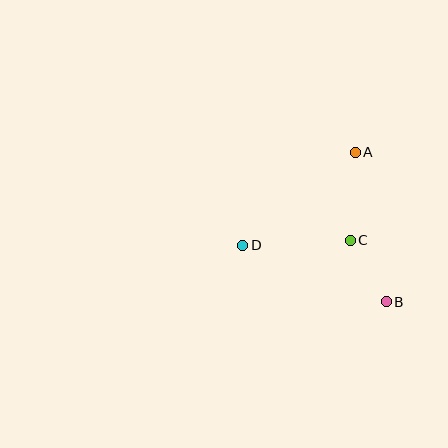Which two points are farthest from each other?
Points B and D are farthest from each other.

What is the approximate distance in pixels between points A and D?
The distance between A and D is approximately 146 pixels.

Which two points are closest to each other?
Points B and C are closest to each other.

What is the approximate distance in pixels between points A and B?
The distance between A and B is approximately 153 pixels.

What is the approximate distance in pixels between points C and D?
The distance between C and D is approximately 108 pixels.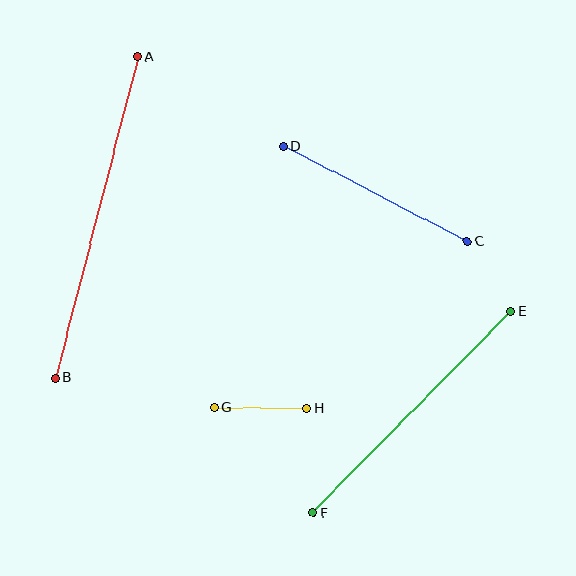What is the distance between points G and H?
The distance is approximately 92 pixels.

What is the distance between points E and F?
The distance is approximately 282 pixels.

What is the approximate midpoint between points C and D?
The midpoint is at approximately (376, 194) pixels.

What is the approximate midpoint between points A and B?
The midpoint is at approximately (97, 217) pixels.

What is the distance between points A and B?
The distance is approximately 332 pixels.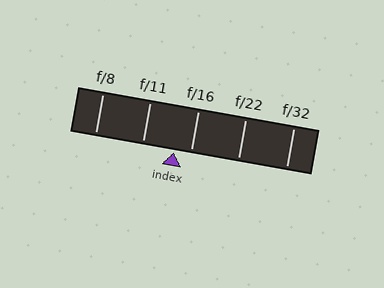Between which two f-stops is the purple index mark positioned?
The index mark is between f/11 and f/16.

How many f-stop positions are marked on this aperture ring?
There are 5 f-stop positions marked.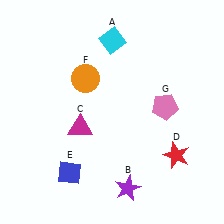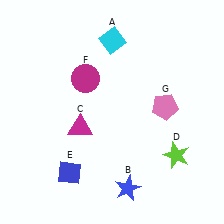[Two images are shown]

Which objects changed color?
B changed from purple to blue. D changed from red to lime. F changed from orange to magenta.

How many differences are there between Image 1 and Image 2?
There are 3 differences between the two images.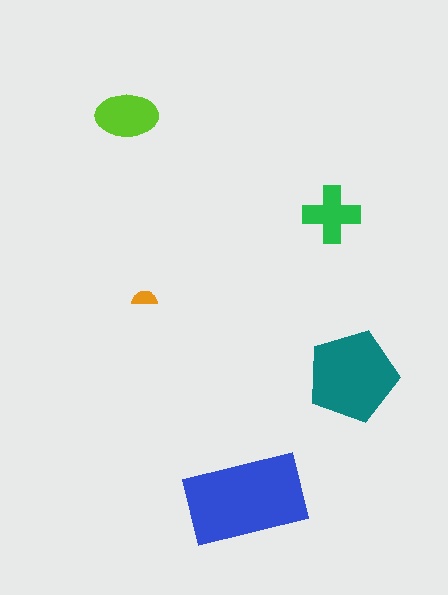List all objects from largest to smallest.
The blue rectangle, the teal pentagon, the lime ellipse, the green cross, the orange semicircle.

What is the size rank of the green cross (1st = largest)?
4th.